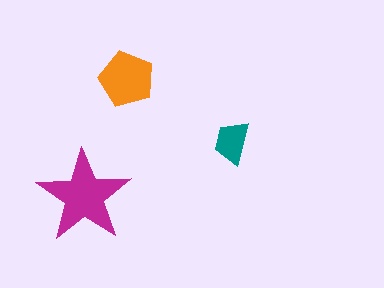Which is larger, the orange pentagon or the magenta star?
The magenta star.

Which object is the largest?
The magenta star.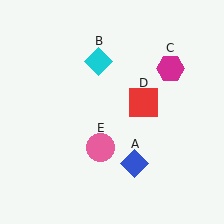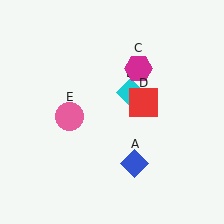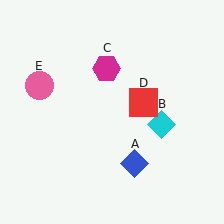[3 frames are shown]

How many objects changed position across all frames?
3 objects changed position: cyan diamond (object B), magenta hexagon (object C), pink circle (object E).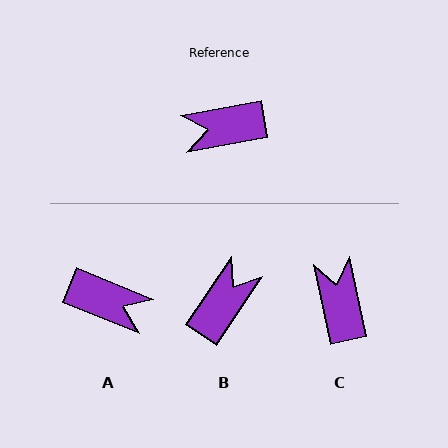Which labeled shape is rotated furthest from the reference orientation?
A, about 147 degrees away.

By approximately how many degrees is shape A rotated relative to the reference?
Approximately 147 degrees counter-clockwise.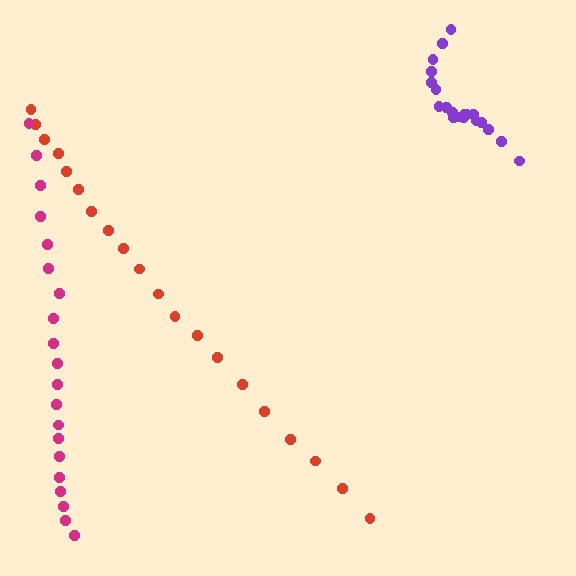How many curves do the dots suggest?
There are 3 distinct paths.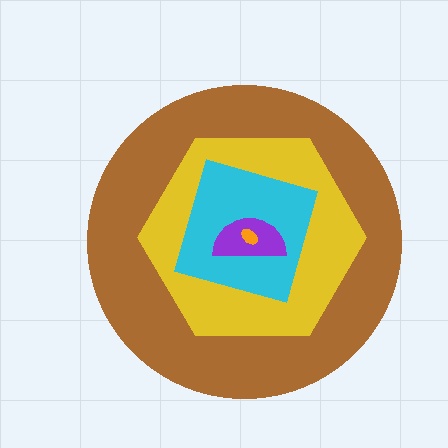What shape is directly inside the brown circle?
The yellow hexagon.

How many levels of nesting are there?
5.